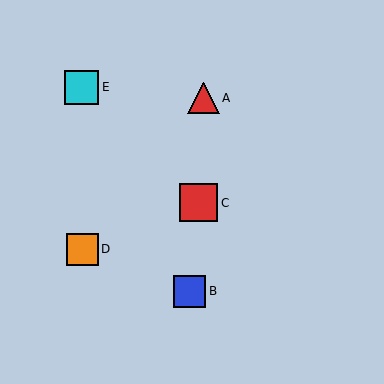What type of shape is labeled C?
Shape C is a red square.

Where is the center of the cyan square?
The center of the cyan square is at (82, 87).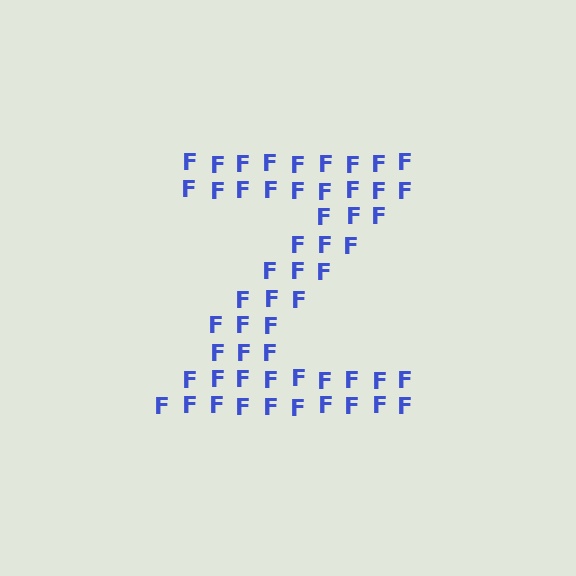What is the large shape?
The large shape is the letter Z.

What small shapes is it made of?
It is made of small letter F's.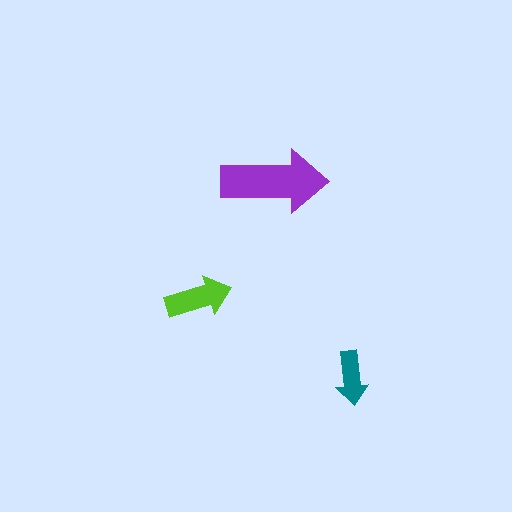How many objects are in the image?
There are 3 objects in the image.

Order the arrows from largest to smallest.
the purple one, the lime one, the teal one.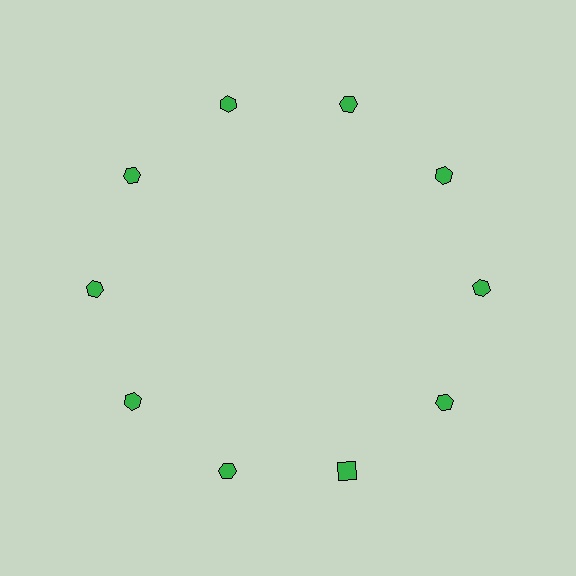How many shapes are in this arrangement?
There are 10 shapes arranged in a ring pattern.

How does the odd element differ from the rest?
It has a different shape: square instead of hexagon.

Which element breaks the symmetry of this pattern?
The green square at roughly the 5 o'clock position breaks the symmetry. All other shapes are green hexagons.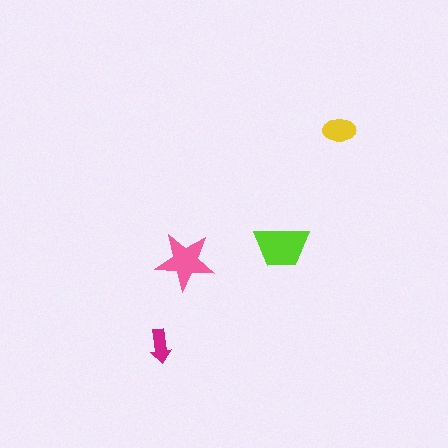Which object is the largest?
The lime trapezoid.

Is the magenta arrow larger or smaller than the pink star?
Smaller.